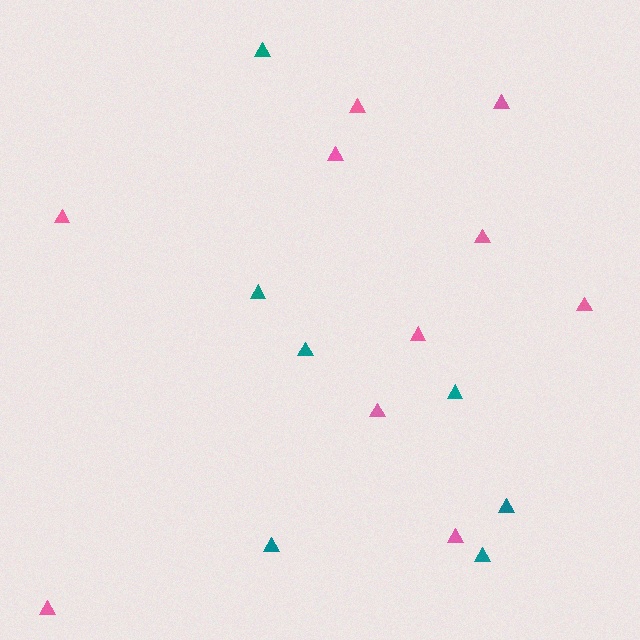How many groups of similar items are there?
There are 2 groups: one group of pink triangles (10) and one group of teal triangles (7).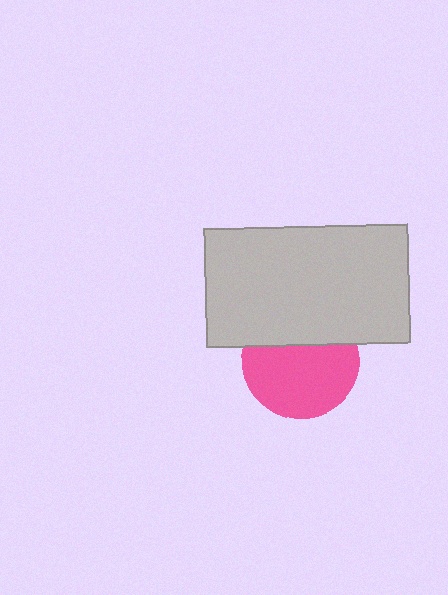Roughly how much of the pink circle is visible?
Most of it is visible (roughly 66%).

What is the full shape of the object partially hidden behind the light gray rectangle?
The partially hidden object is a pink circle.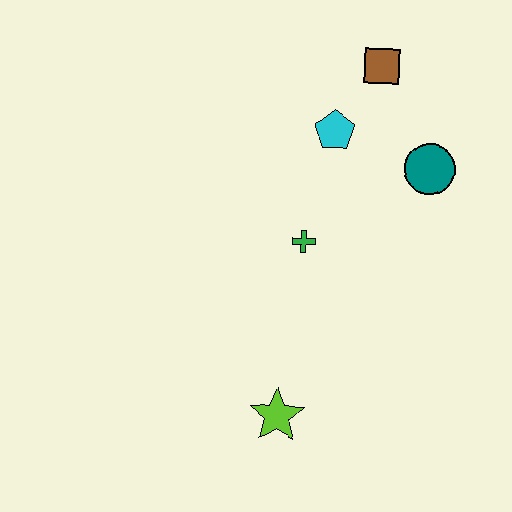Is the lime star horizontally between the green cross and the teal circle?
No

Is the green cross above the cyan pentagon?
No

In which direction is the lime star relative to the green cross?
The lime star is below the green cross.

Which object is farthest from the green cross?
The brown square is farthest from the green cross.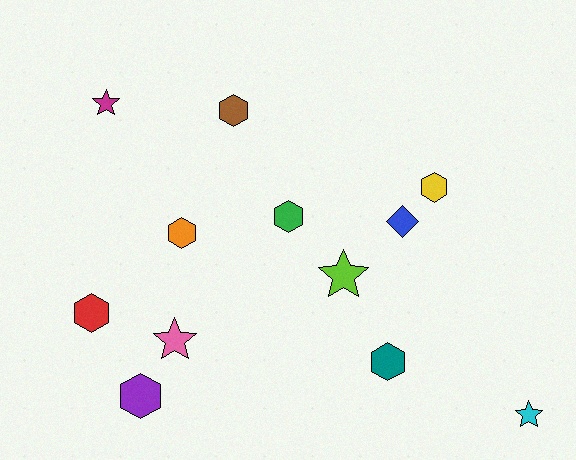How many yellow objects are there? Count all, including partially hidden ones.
There is 1 yellow object.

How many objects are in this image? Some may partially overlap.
There are 12 objects.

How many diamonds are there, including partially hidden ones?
There is 1 diamond.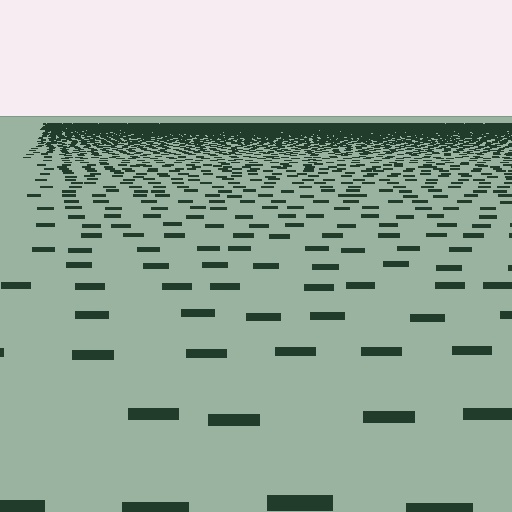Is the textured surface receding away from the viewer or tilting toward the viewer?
The surface is receding away from the viewer. Texture elements get smaller and denser toward the top.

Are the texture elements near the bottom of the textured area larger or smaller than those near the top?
Larger. Near the bottom, elements are closer to the viewer and appear at a bigger on-screen size.